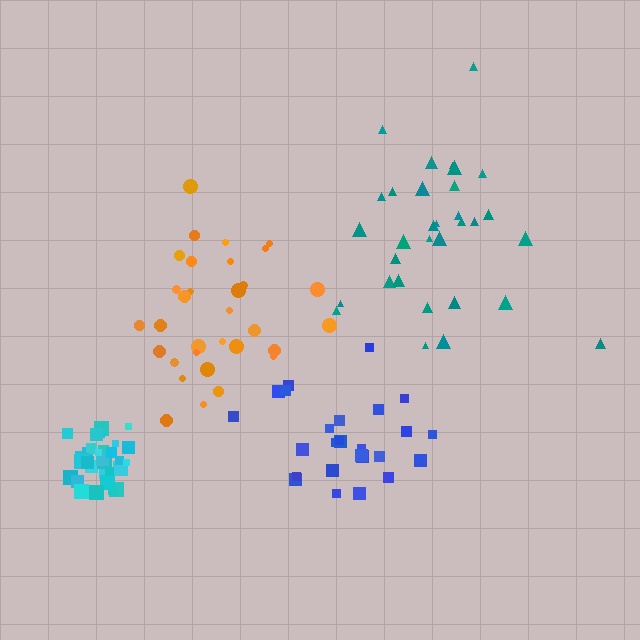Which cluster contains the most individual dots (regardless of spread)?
Orange (32).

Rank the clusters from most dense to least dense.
cyan, blue, orange, teal.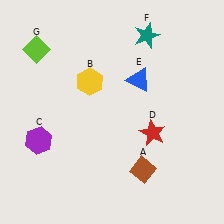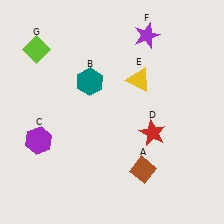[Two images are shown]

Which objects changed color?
B changed from yellow to teal. E changed from blue to yellow. F changed from teal to purple.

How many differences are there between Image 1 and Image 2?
There are 3 differences between the two images.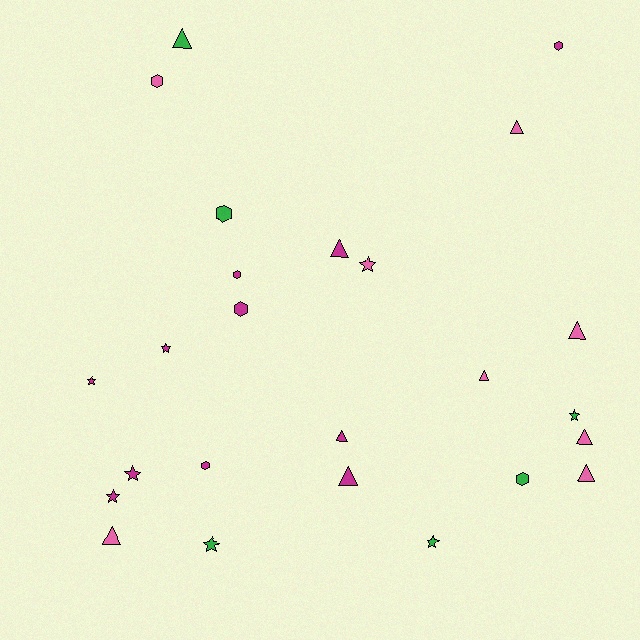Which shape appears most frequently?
Triangle, with 10 objects.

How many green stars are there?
There are 3 green stars.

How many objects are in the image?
There are 25 objects.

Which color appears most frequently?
Magenta, with 11 objects.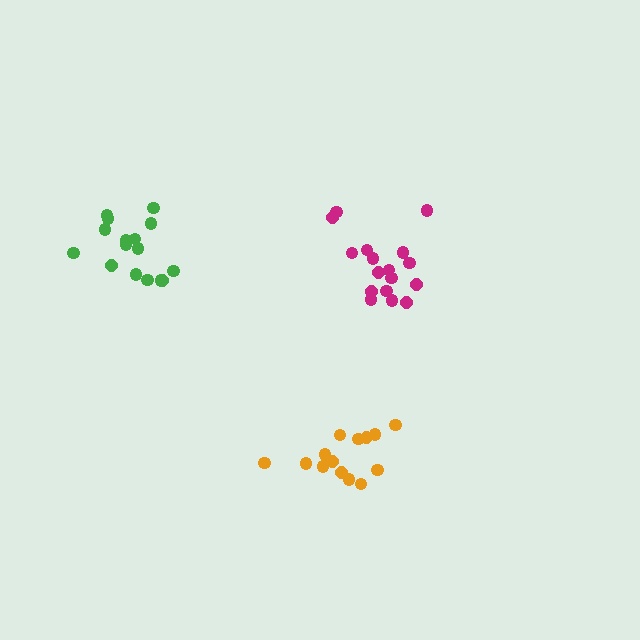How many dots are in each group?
Group 1: 14 dots, Group 2: 18 dots, Group 3: 16 dots (48 total).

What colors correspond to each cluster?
The clusters are colored: orange, magenta, green.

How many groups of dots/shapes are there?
There are 3 groups.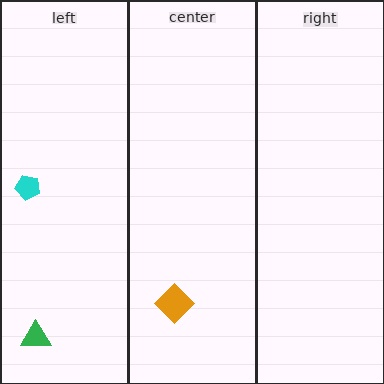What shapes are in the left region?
The green triangle, the cyan pentagon.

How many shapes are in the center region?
1.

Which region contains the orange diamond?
The center region.